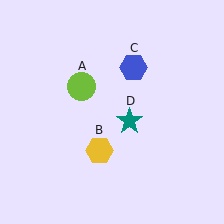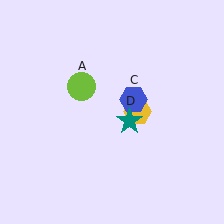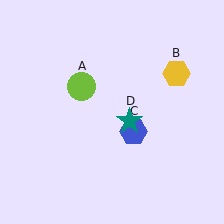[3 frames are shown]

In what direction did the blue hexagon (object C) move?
The blue hexagon (object C) moved down.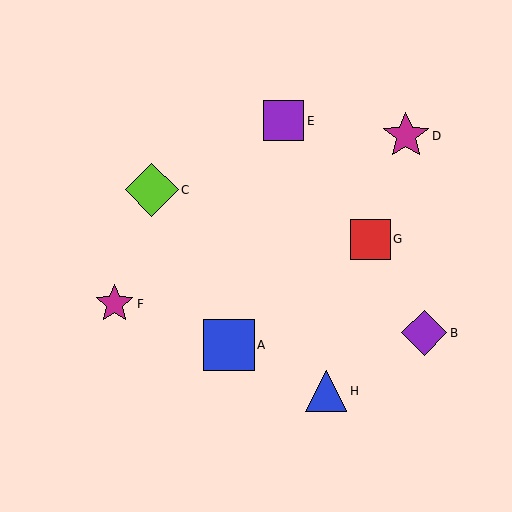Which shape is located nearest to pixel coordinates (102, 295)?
The magenta star (labeled F) at (115, 304) is nearest to that location.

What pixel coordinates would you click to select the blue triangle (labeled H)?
Click at (326, 391) to select the blue triangle H.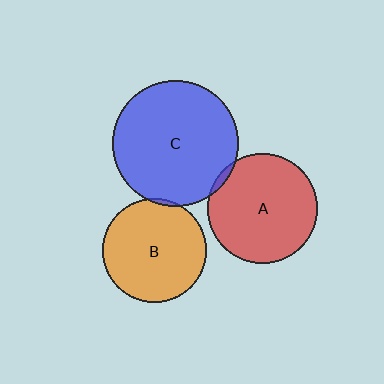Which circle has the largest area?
Circle C (blue).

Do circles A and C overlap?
Yes.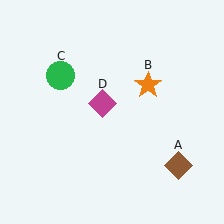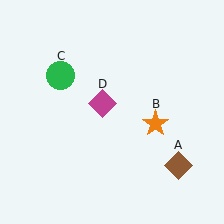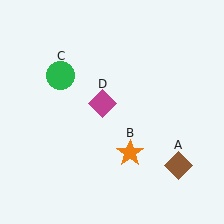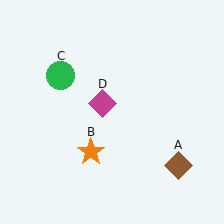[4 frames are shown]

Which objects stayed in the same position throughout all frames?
Brown diamond (object A) and green circle (object C) and magenta diamond (object D) remained stationary.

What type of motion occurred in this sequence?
The orange star (object B) rotated clockwise around the center of the scene.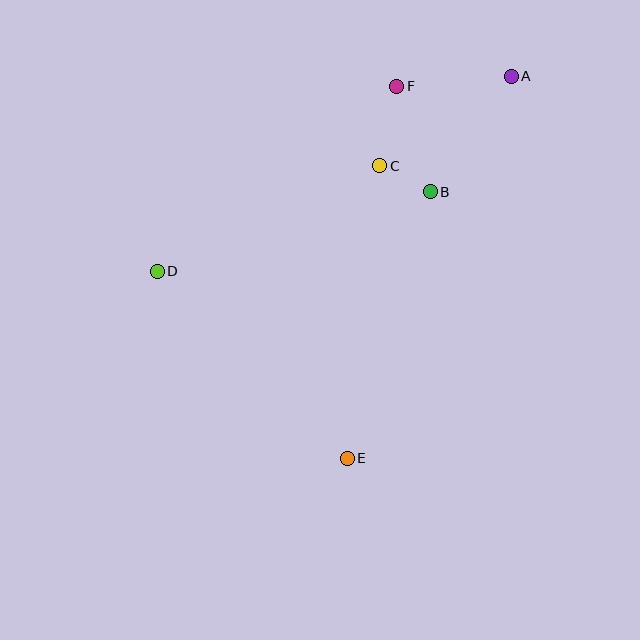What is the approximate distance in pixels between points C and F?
The distance between C and F is approximately 81 pixels.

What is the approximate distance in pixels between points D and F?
The distance between D and F is approximately 302 pixels.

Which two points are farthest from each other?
Points A and E are farthest from each other.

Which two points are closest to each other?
Points B and C are closest to each other.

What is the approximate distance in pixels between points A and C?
The distance between A and C is approximately 159 pixels.